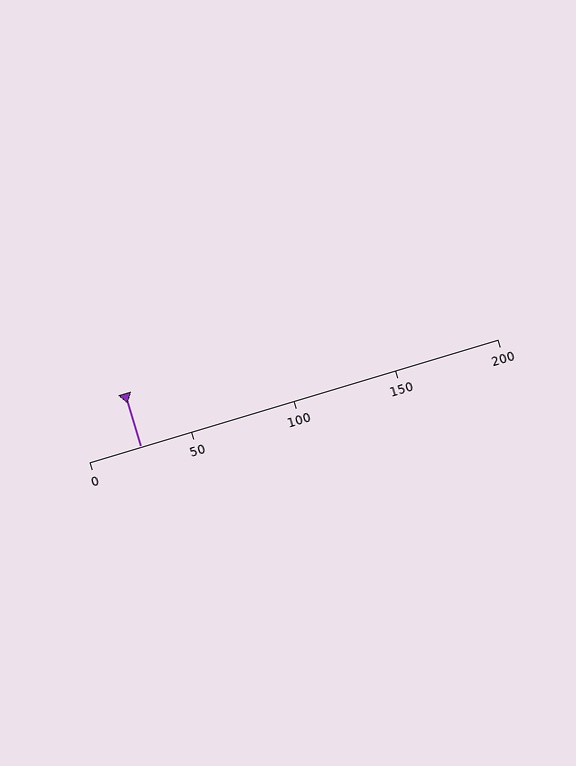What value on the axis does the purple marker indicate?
The marker indicates approximately 25.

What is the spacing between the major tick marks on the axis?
The major ticks are spaced 50 apart.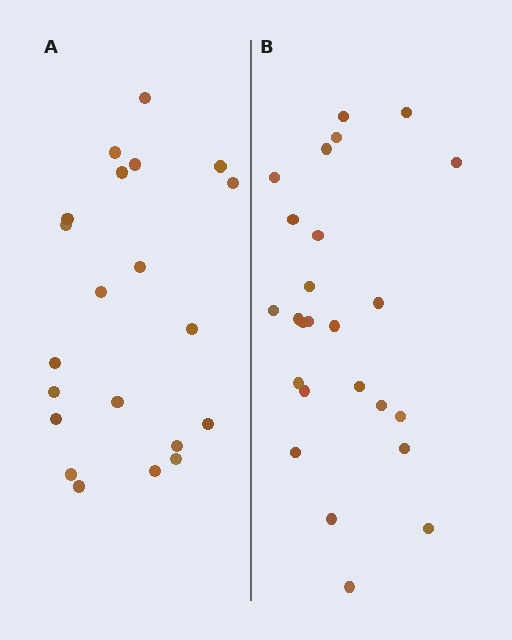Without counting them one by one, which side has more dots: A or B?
Region B (the right region) has more dots.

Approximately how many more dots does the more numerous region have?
Region B has about 4 more dots than region A.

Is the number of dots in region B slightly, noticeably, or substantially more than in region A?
Region B has only slightly more — the two regions are fairly close. The ratio is roughly 1.2 to 1.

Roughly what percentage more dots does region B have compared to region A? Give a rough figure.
About 20% more.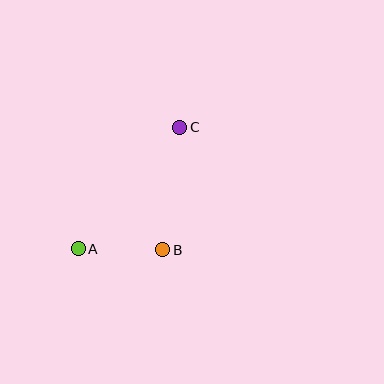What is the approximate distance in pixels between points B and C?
The distance between B and C is approximately 124 pixels.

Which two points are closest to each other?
Points A and B are closest to each other.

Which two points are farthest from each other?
Points A and C are farthest from each other.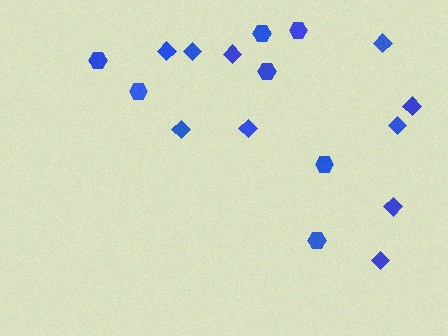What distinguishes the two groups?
There are 2 groups: one group of diamonds (10) and one group of hexagons (7).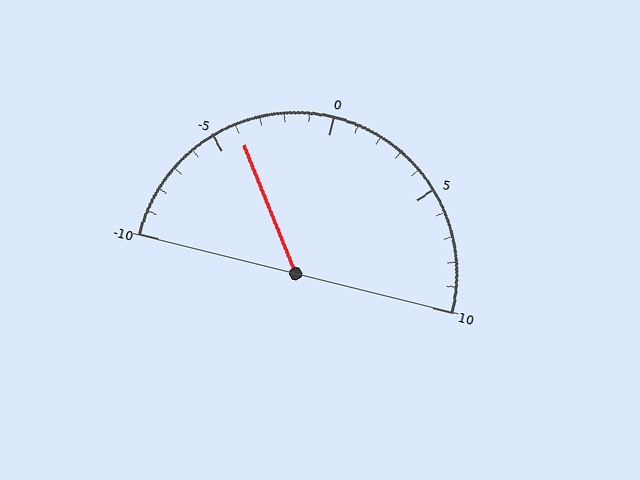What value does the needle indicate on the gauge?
The needle indicates approximately -4.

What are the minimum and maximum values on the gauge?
The gauge ranges from -10 to 10.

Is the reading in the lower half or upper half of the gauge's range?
The reading is in the lower half of the range (-10 to 10).